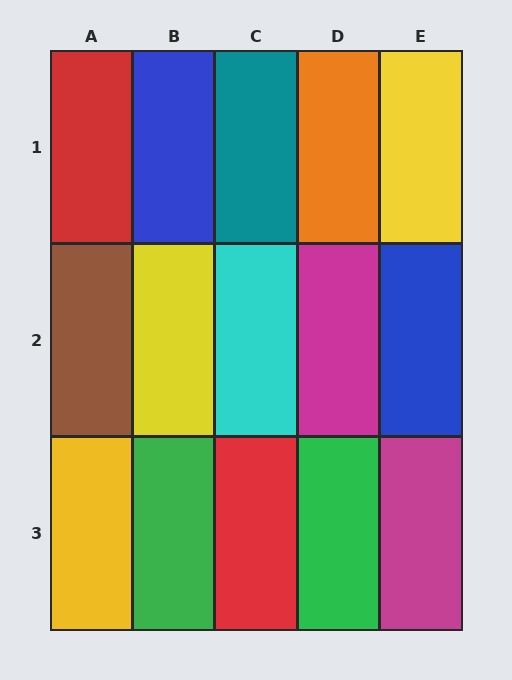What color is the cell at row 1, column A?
Red.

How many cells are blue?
2 cells are blue.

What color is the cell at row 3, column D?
Green.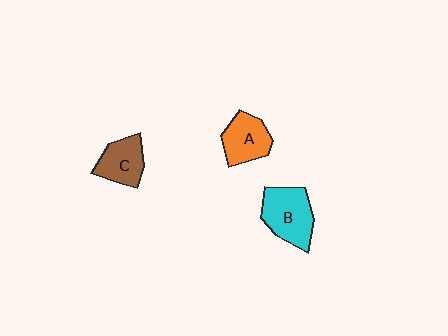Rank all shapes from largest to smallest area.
From largest to smallest: B (cyan), A (orange), C (brown).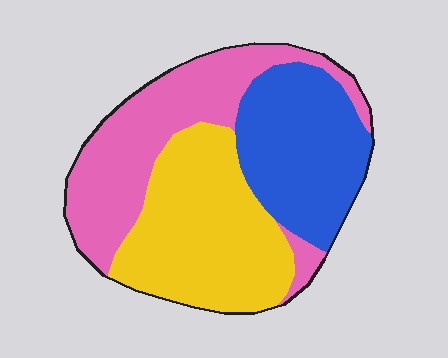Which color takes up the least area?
Blue, at roughly 30%.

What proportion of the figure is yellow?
Yellow takes up about three eighths (3/8) of the figure.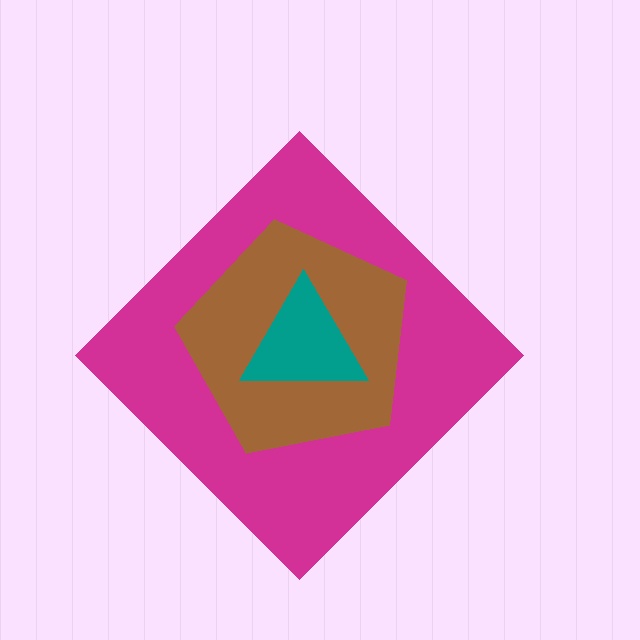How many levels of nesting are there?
3.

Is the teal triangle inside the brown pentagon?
Yes.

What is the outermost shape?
The magenta diamond.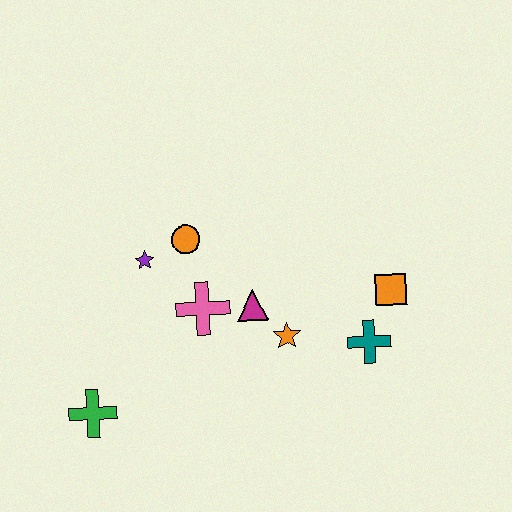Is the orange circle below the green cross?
No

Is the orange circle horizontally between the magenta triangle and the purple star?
Yes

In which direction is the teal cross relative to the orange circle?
The teal cross is to the right of the orange circle.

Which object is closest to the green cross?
The pink cross is closest to the green cross.